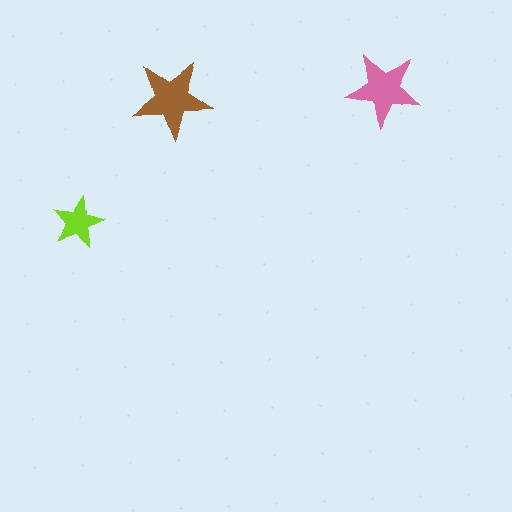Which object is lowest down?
The lime star is bottommost.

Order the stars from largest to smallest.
the brown one, the pink one, the lime one.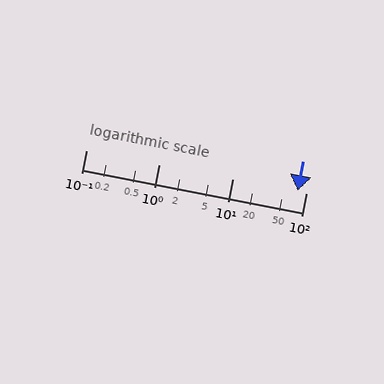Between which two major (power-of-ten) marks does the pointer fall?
The pointer is between 10 and 100.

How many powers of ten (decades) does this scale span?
The scale spans 3 decades, from 0.1 to 100.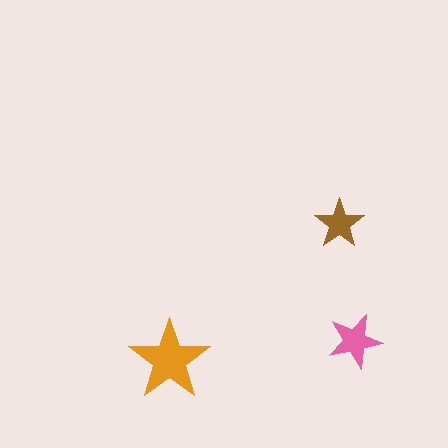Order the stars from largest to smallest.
the orange one, the pink one, the brown one.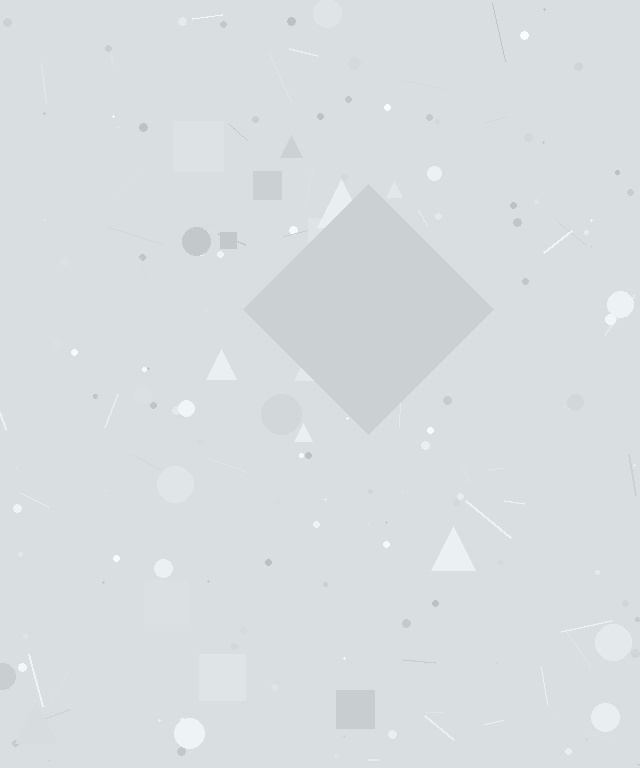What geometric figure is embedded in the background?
A diamond is embedded in the background.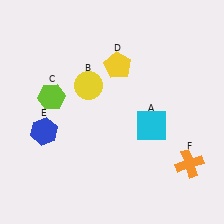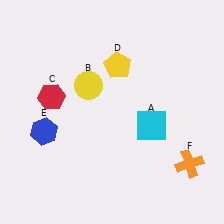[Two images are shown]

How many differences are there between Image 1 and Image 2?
There is 1 difference between the two images.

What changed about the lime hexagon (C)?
In Image 1, C is lime. In Image 2, it changed to red.